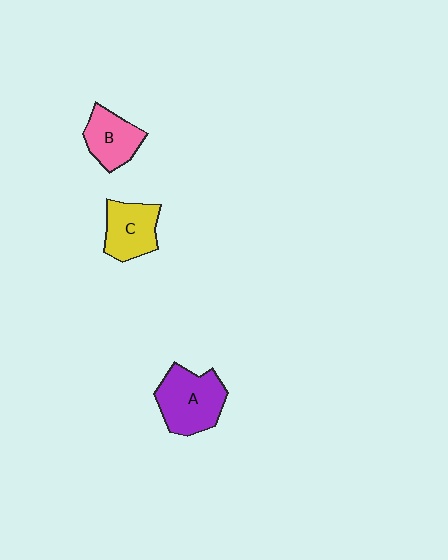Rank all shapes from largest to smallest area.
From largest to smallest: A (purple), C (yellow), B (pink).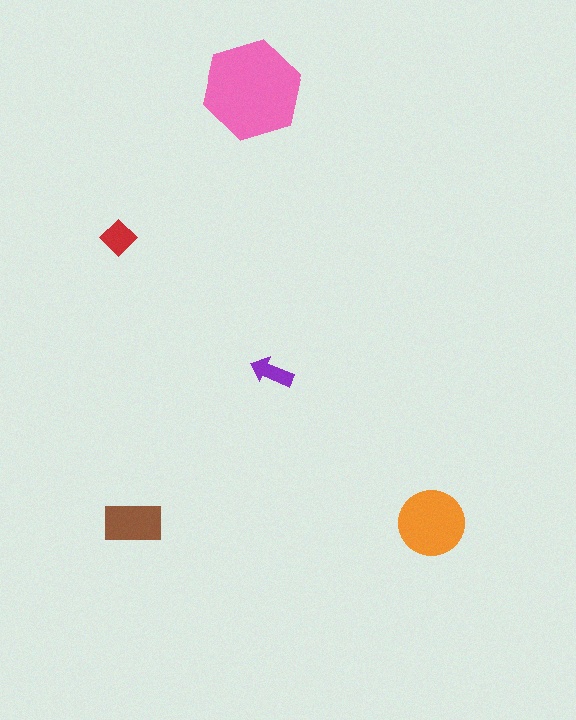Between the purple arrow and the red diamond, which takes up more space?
The red diamond.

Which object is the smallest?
The purple arrow.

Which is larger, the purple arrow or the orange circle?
The orange circle.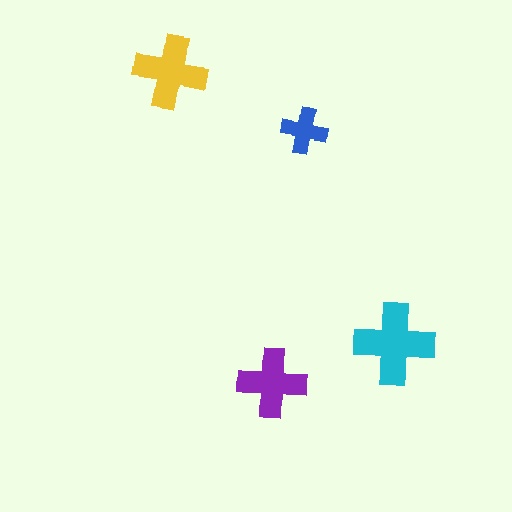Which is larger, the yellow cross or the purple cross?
The yellow one.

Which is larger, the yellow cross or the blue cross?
The yellow one.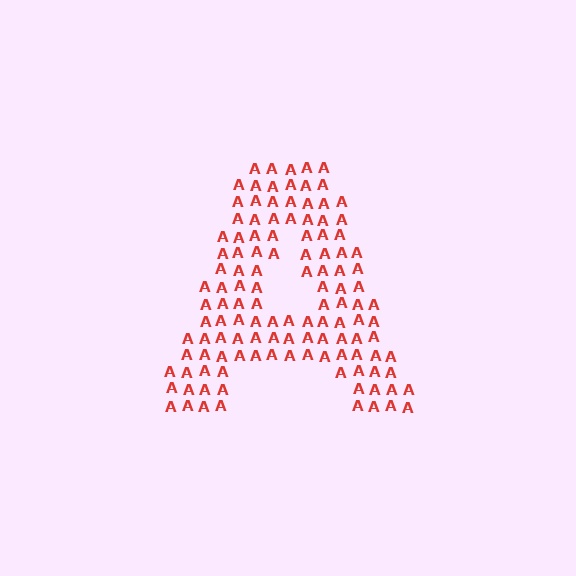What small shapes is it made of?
It is made of small letter A's.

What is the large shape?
The large shape is the letter A.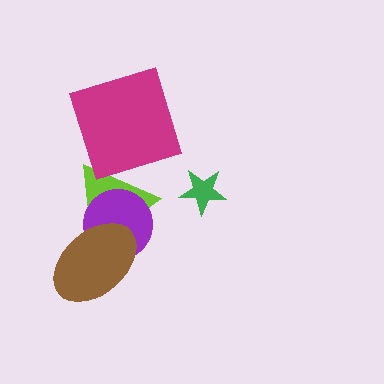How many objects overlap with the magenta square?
1 object overlaps with the magenta square.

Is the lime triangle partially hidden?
Yes, it is partially covered by another shape.